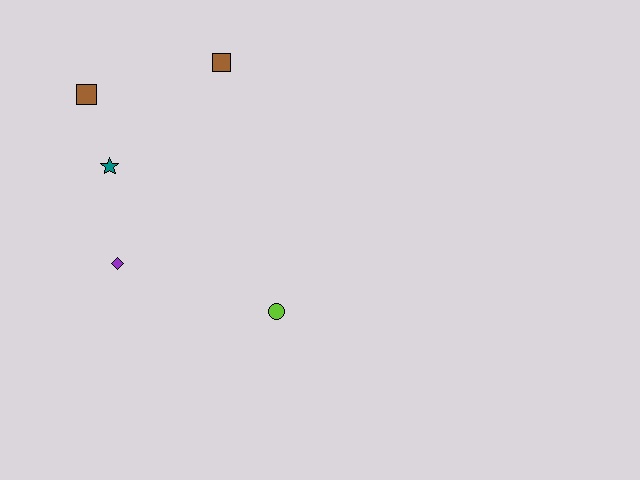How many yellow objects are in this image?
There are no yellow objects.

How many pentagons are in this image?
There are no pentagons.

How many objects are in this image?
There are 5 objects.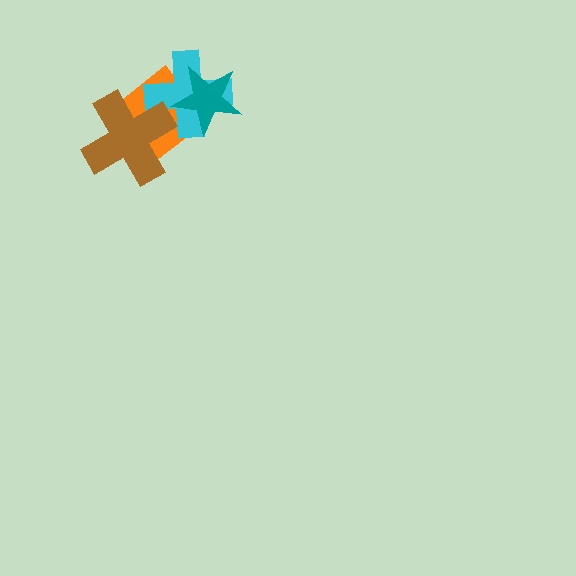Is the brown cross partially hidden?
No, no other shape covers it.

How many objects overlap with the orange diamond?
3 objects overlap with the orange diamond.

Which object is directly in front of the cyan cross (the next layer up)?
The teal star is directly in front of the cyan cross.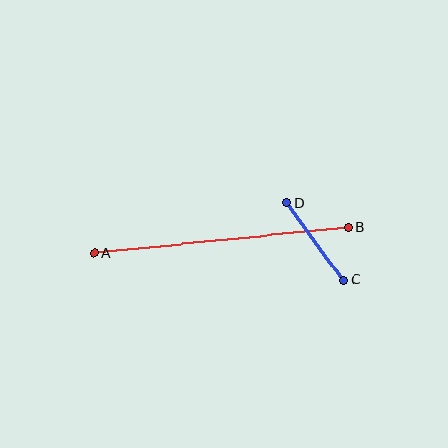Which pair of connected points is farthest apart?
Points A and B are farthest apart.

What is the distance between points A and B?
The distance is approximately 255 pixels.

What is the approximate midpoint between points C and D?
The midpoint is at approximately (315, 241) pixels.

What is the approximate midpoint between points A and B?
The midpoint is at approximately (222, 240) pixels.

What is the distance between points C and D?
The distance is approximately 96 pixels.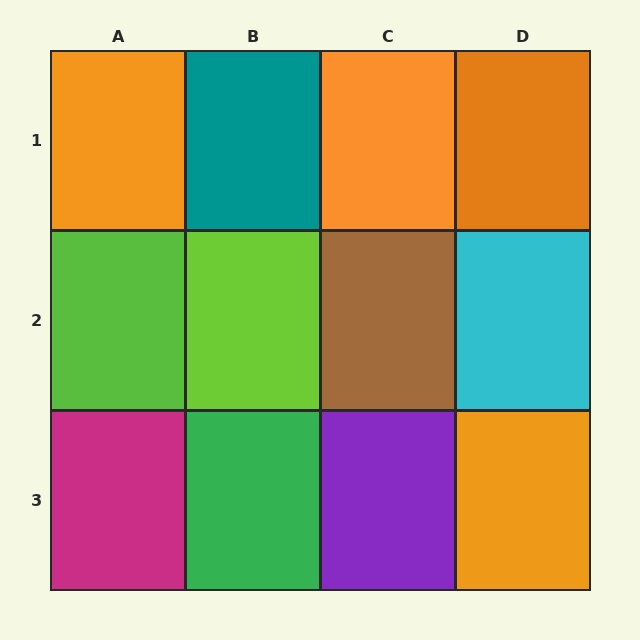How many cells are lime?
2 cells are lime.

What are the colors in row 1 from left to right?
Orange, teal, orange, orange.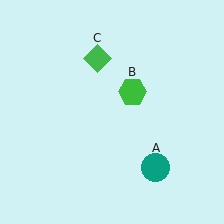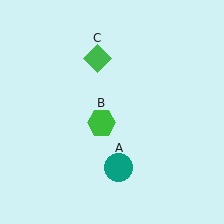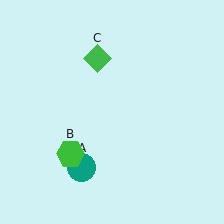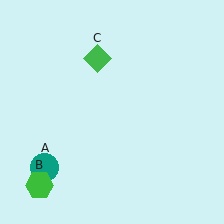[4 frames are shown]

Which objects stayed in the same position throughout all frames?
Green diamond (object C) remained stationary.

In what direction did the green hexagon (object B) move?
The green hexagon (object B) moved down and to the left.